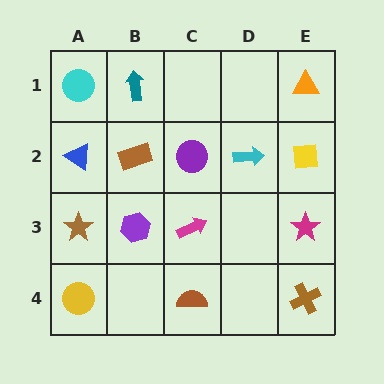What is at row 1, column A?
A cyan circle.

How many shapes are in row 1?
3 shapes.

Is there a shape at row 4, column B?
No, that cell is empty.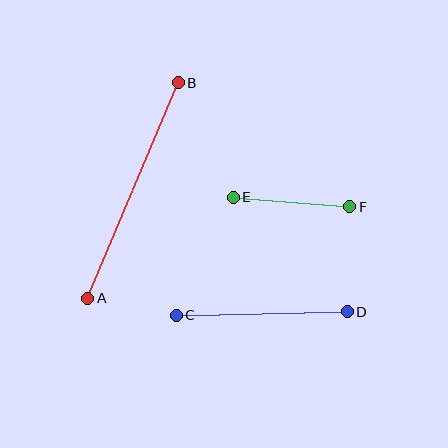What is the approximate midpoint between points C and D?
The midpoint is at approximately (262, 314) pixels.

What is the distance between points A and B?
The distance is approximately 234 pixels.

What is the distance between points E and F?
The distance is approximately 117 pixels.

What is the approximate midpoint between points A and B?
The midpoint is at approximately (133, 190) pixels.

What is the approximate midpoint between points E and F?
The midpoint is at approximately (292, 202) pixels.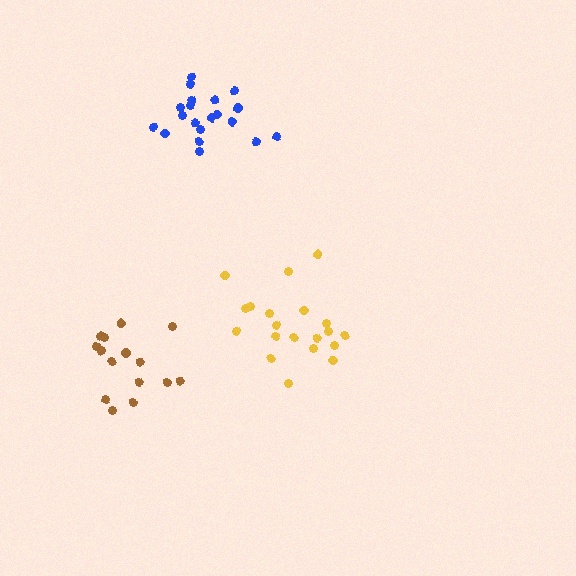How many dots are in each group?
Group 1: 20 dots, Group 2: 20 dots, Group 3: 15 dots (55 total).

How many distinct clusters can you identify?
There are 3 distinct clusters.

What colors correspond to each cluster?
The clusters are colored: yellow, blue, brown.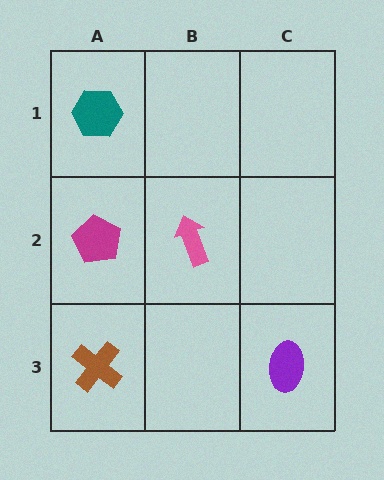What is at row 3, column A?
A brown cross.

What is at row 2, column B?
A pink arrow.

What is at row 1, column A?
A teal hexagon.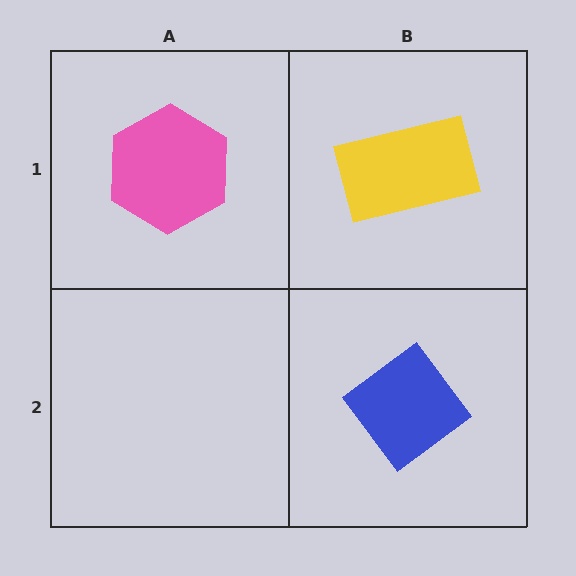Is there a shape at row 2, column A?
No, that cell is empty.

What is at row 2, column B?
A blue diamond.